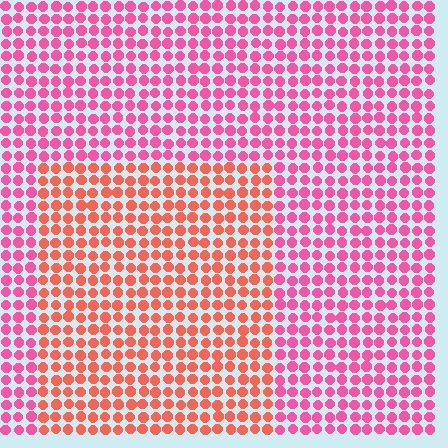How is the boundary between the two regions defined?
The boundary is defined purely by a slight shift in hue (about 36 degrees). Spacing, size, and orientation are identical on both sides.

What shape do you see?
I see a rectangle.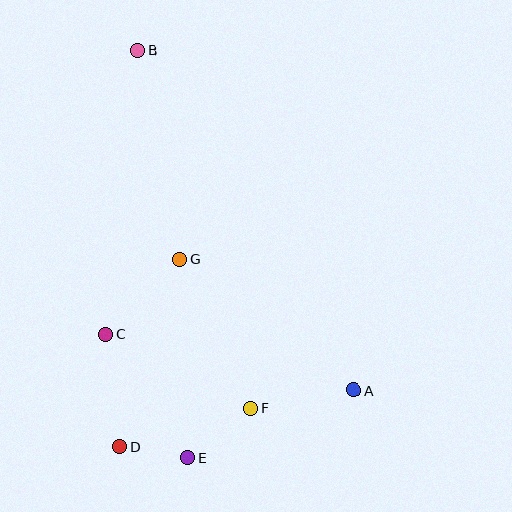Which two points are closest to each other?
Points D and E are closest to each other.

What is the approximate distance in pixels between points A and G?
The distance between A and G is approximately 218 pixels.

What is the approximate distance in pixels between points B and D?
The distance between B and D is approximately 397 pixels.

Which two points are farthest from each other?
Points B and E are farthest from each other.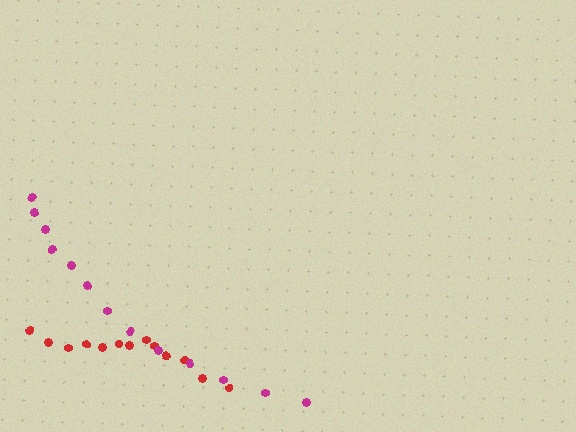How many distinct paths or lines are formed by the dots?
There are 2 distinct paths.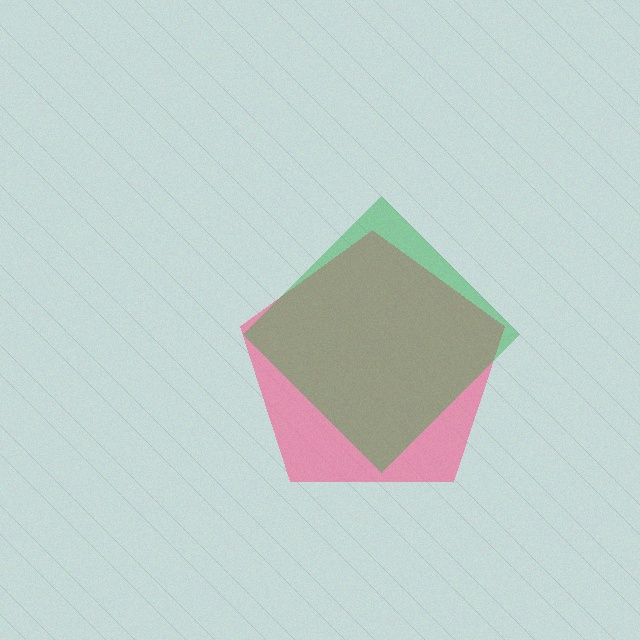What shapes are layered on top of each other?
The layered shapes are: a pink pentagon, a green diamond.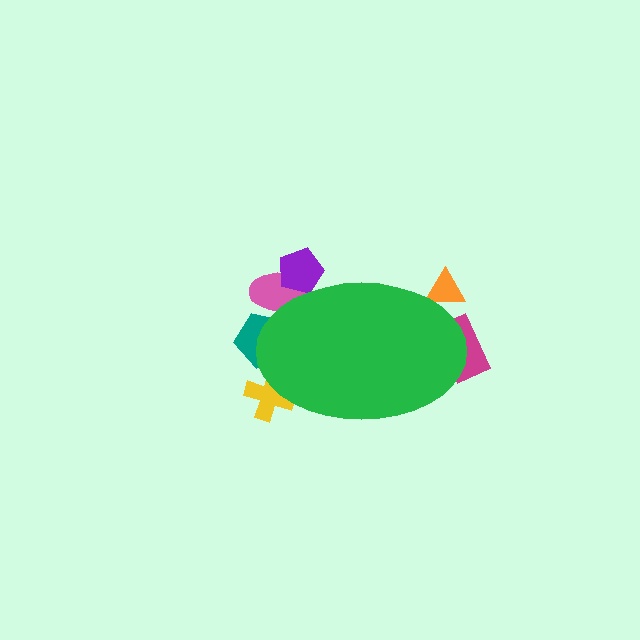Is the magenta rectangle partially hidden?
Yes, the magenta rectangle is partially hidden behind the green ellipse.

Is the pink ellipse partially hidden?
Yes, the pink ellipse is partially hidden behind the green ellipse.